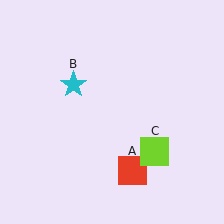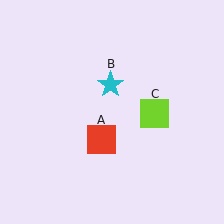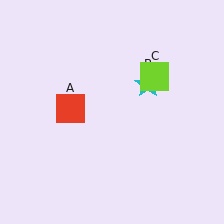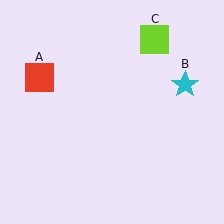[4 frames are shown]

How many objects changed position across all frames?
3 objects changed position: red square (object A), cyan star (object B), lime square (object C).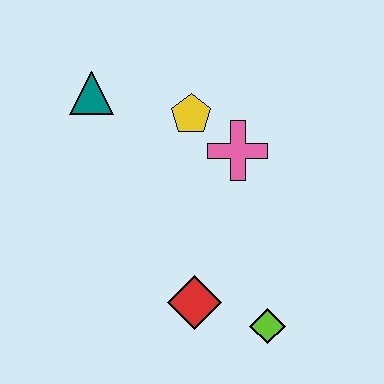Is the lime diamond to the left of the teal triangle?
No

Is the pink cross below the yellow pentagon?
Yes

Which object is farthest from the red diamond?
The teal triangle is farthest from the red diamond.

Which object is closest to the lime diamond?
The red diamond is closest to the lime diamond.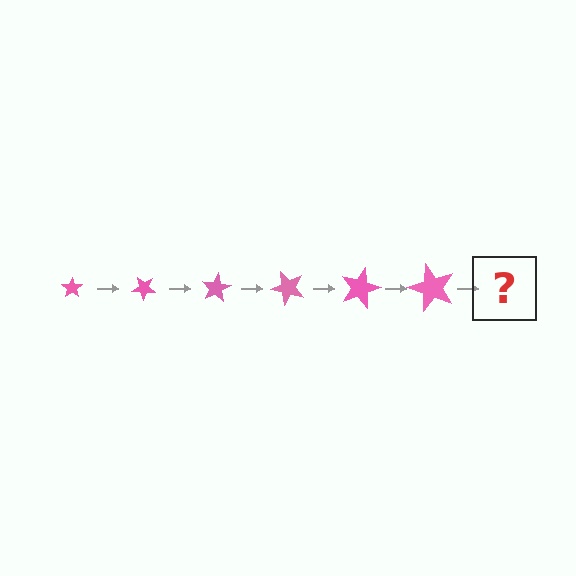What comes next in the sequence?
The next element should be a star, larger than the previous one and rotated 240 degrees from the start.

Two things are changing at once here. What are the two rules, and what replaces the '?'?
The two rules are that the star grows larger each step and it rotates 40 degrees each step. The '?' should be a star, larger than the previous one and rotated 240 degrees from the start.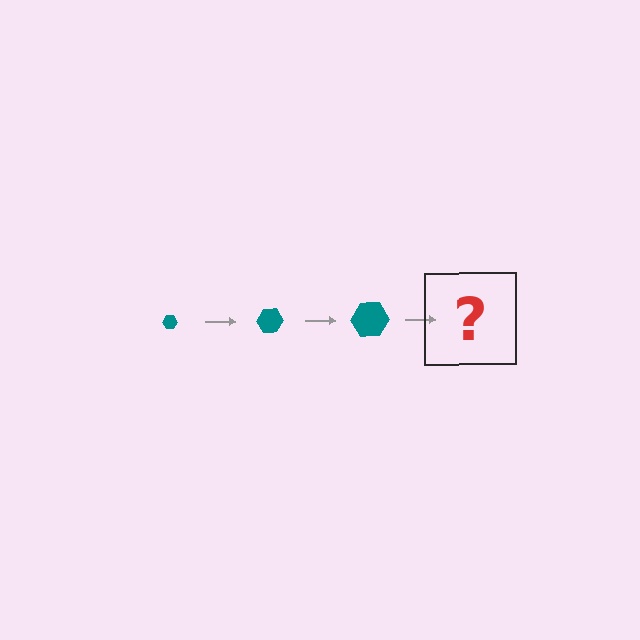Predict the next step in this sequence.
The next step is a teal hexagon, larger than the previous one.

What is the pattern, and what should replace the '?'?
The pattern is that the hexagon gets progressively larger each step. The '?' should be a teal hexagon, larger than the previous one.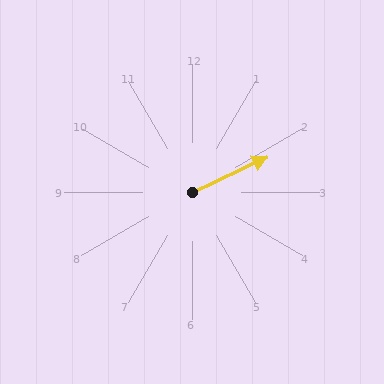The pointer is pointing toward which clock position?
Roughly 2 o'clock.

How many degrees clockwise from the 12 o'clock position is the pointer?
Approximately 65 degrees.